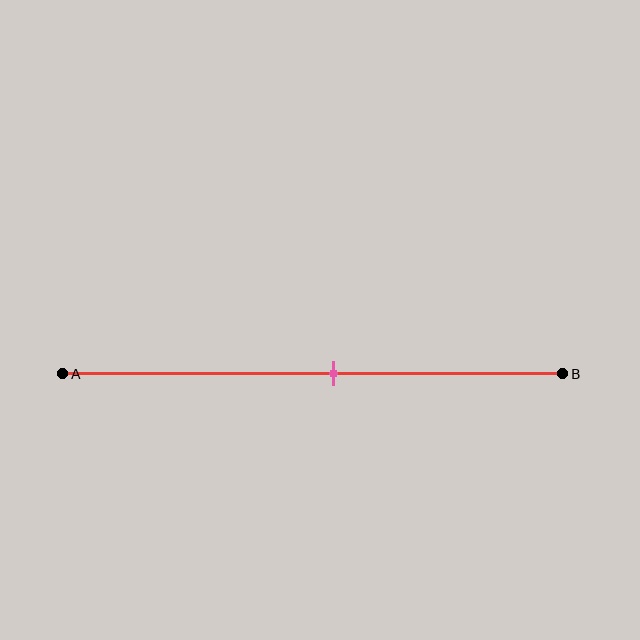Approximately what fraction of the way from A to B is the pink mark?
The pink mark is approximately 55% of the way from A to B.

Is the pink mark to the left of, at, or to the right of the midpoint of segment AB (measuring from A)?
The pink mark is to the right of the midpoint of segment AB.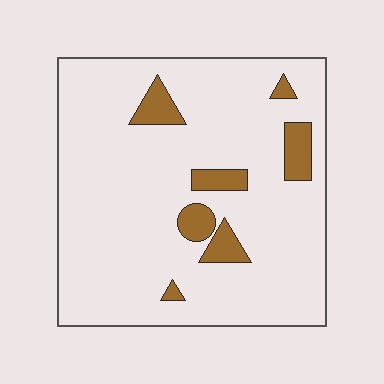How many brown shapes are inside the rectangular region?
7.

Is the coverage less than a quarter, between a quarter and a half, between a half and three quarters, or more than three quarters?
Less than a quarter.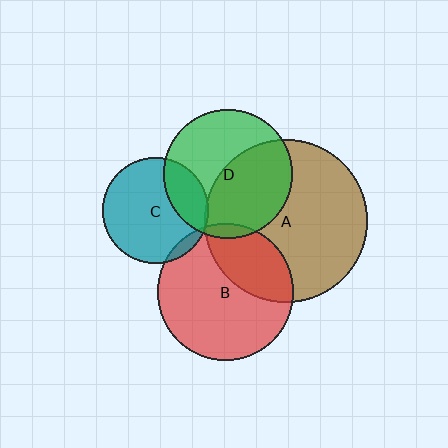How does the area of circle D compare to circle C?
Approximately 1.5 times.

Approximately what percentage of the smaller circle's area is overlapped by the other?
Approximately 45%.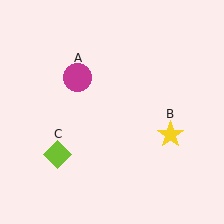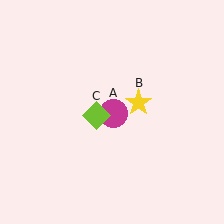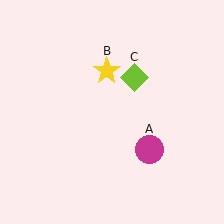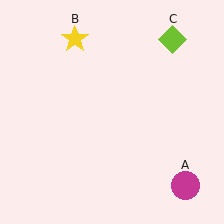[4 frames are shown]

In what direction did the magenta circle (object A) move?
The magenta circle (object A) moved down and to the right.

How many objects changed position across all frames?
3 objects changed position: magenta circle (object A), yellow star (object B), lime diamond (object C).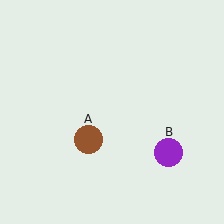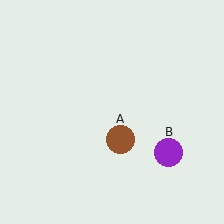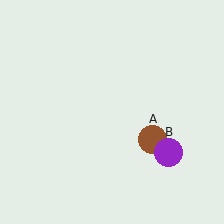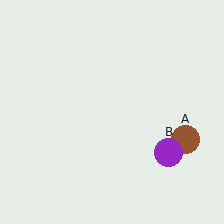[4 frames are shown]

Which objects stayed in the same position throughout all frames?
Purple circle (object B) remained stationary.